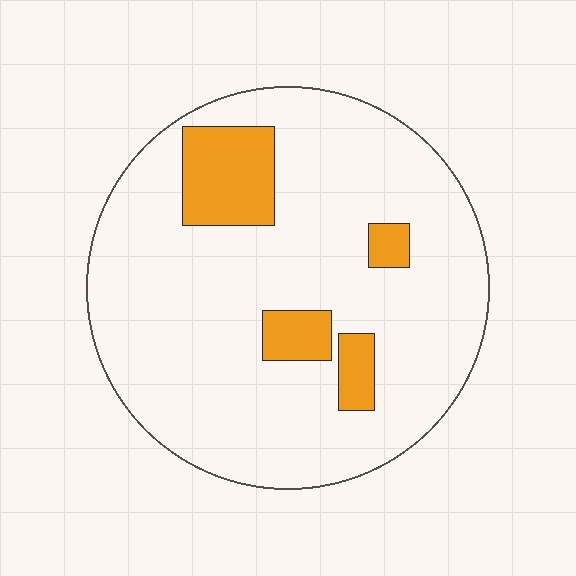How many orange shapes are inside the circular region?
4.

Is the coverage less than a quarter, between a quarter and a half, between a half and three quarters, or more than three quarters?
Less than a quarter.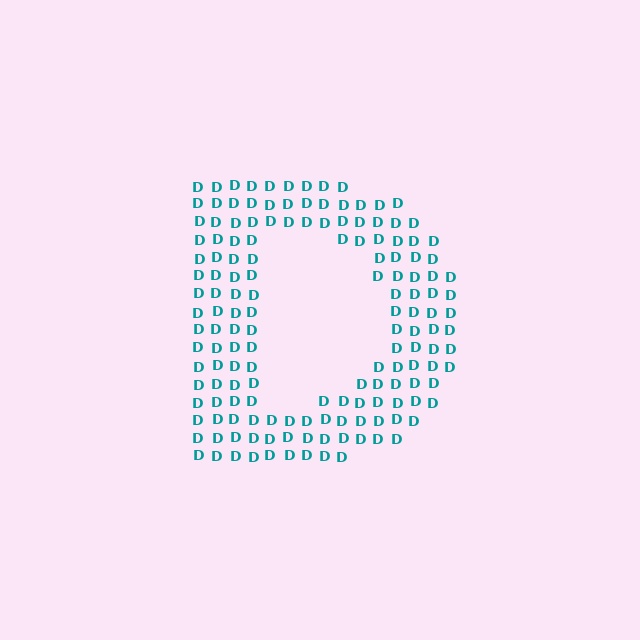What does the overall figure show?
The overall figure shows the letter D.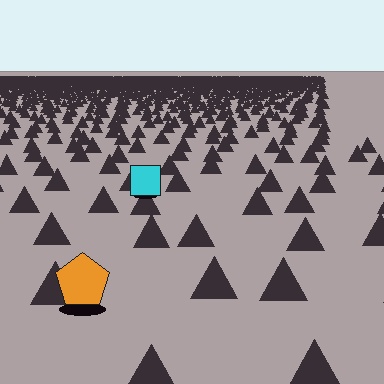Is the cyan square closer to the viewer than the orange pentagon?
No. The orange pentagon is closer — you can tell from the texture gradient: the ground texture is coarser near it.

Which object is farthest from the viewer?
The cyan square is farthest from the viewer. It appears smaller and the ground texture around it is denser.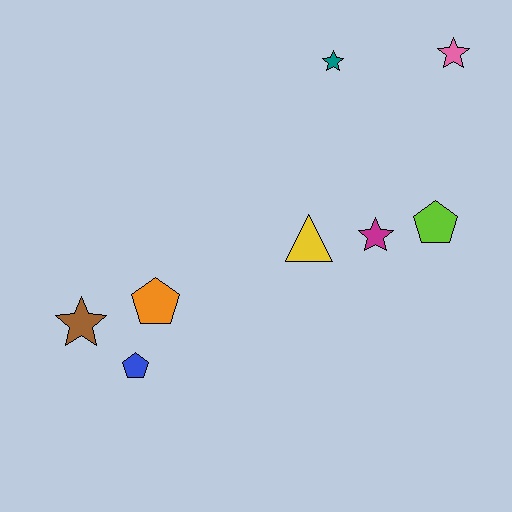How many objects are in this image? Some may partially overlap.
There are 8 objects.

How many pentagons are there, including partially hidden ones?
There are 3 pentagons.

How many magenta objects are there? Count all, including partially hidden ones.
There is 1 magenta object.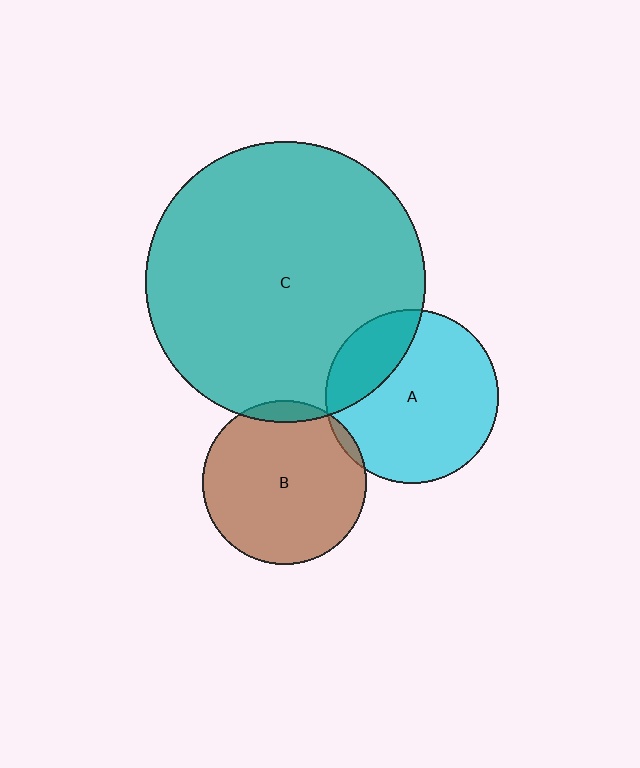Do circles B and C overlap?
Yes.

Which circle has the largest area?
Circle C (teal).